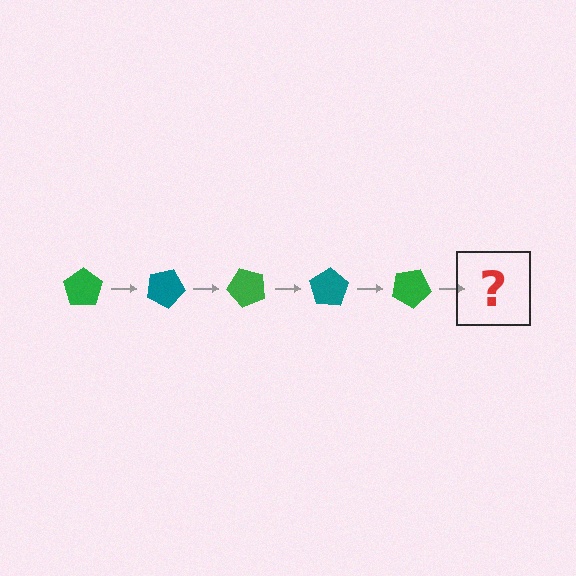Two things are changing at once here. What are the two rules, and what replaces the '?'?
The two rules are that it rotates 25 degrees each step and the color cycles through green and teal. The '?' should be a teal pentagon, rotated 125 degrees from the start.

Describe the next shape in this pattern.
It should be a teal pentagon, rotated 125 degrees from the start.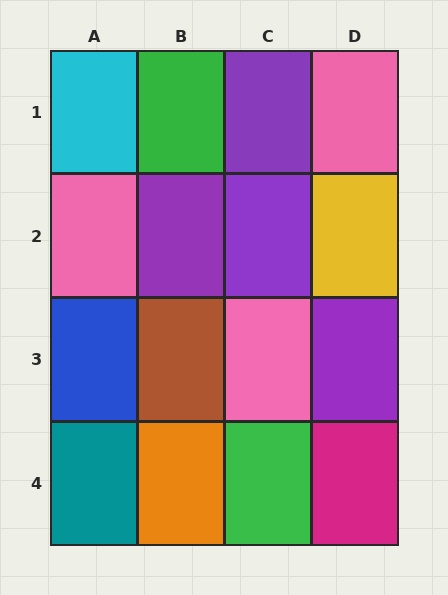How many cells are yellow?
1 cell is yellow.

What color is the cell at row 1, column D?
Pink.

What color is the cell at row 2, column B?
Purple.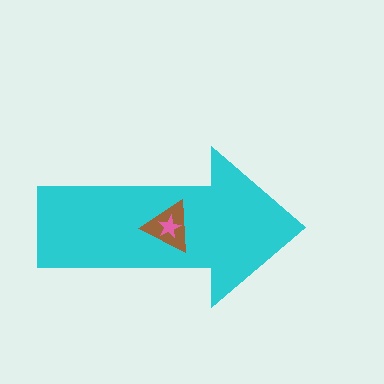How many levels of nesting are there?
3.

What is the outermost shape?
The cyan arrow.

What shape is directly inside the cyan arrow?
The brown triangle.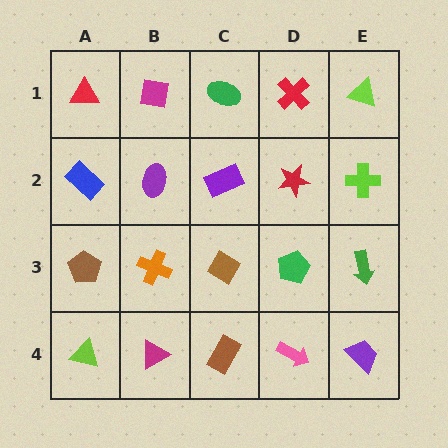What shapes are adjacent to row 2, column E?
A lime triangle (row 1, column E), a green arrow (row 3, column E), a red star (row 2, column D).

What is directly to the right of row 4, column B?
A brown rectangle.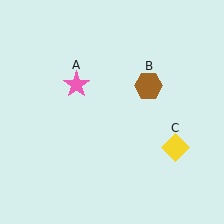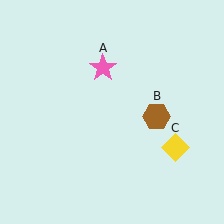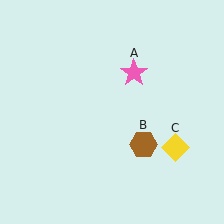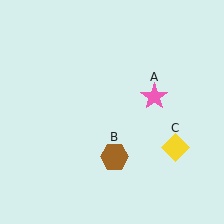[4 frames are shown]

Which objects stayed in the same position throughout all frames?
Yellow diamond (object C) remained stationary.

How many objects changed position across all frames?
2 objects changed position: pink star (object A), brown hexagon (object B).